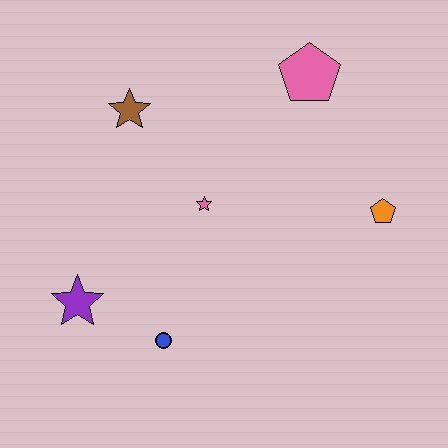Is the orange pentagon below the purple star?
No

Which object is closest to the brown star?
The pink star is closest to the brown star.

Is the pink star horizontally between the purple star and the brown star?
No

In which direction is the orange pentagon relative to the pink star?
The orange pentagon is to the right of the pink star.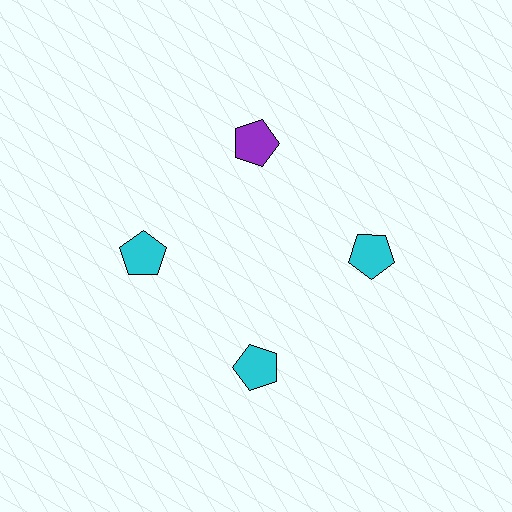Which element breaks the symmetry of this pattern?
The purple pentagon at roughly the 12 o'clock position breaks the symmetry. All other shapes are cyan pentagons.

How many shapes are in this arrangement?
There are 4 shapes arranged in a ring pattern.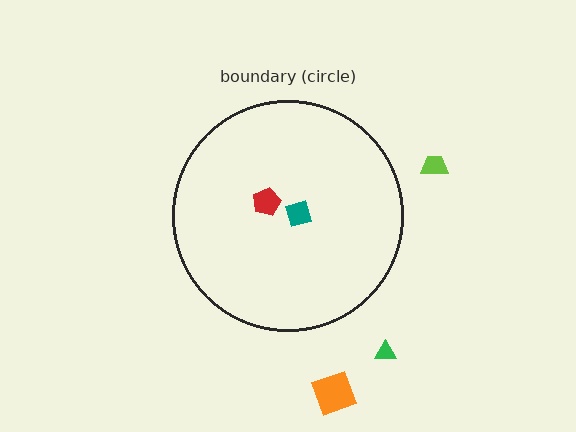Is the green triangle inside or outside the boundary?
Outside.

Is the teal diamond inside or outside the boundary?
Inside.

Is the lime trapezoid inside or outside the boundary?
Outside.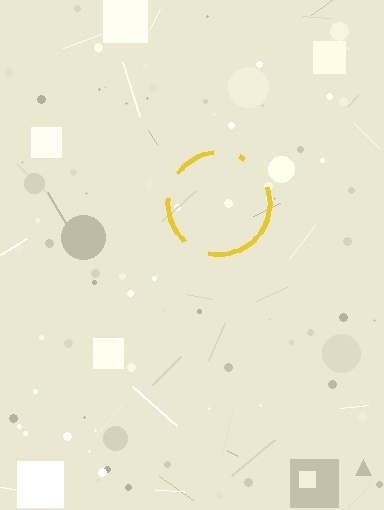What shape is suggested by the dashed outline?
The dashed outline suggests a circle.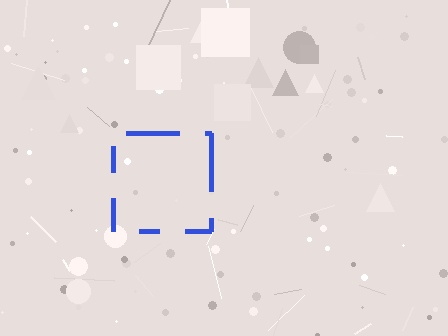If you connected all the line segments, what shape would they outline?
They would outline a square.